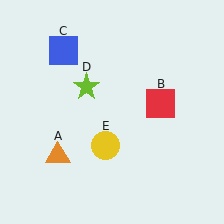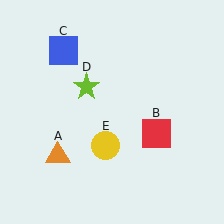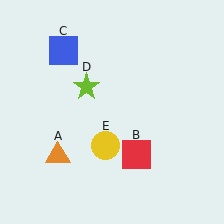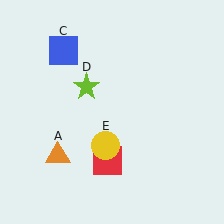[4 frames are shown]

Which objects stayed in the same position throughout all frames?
Orange triangle (object A) and blue square (object C) and lime star (object D) and yellow circle (object E) remained stationary.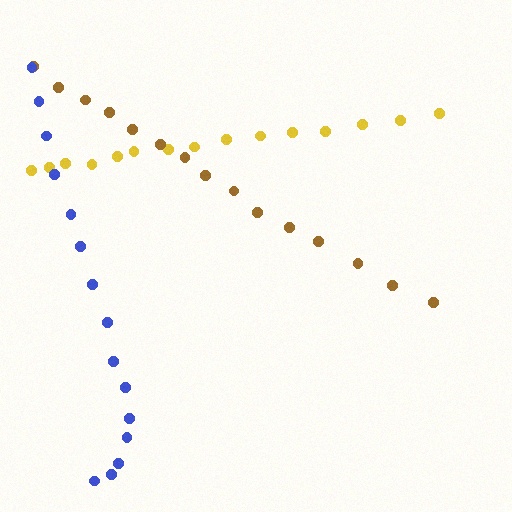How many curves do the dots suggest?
There are 3 distinct paths.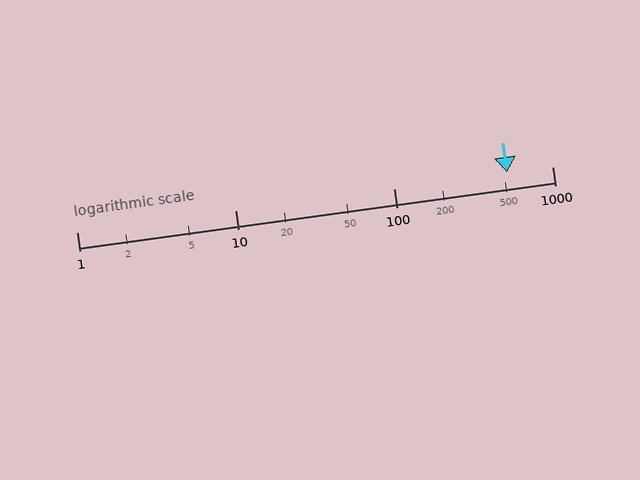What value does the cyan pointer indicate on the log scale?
The pointer indicates approximately 520.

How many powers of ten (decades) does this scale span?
The scale spans 3 decades, from 1 to 1000.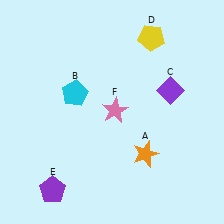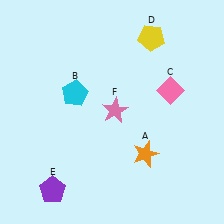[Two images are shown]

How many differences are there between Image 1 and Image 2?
There is 1 difference between the two images.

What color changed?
The diamond (C) changed from purple in Image 1 to pink in Image 2.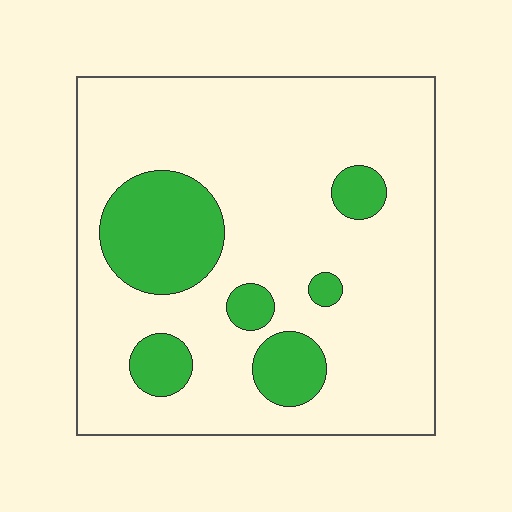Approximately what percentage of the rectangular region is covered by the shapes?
Approximately 20%.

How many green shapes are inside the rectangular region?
6.